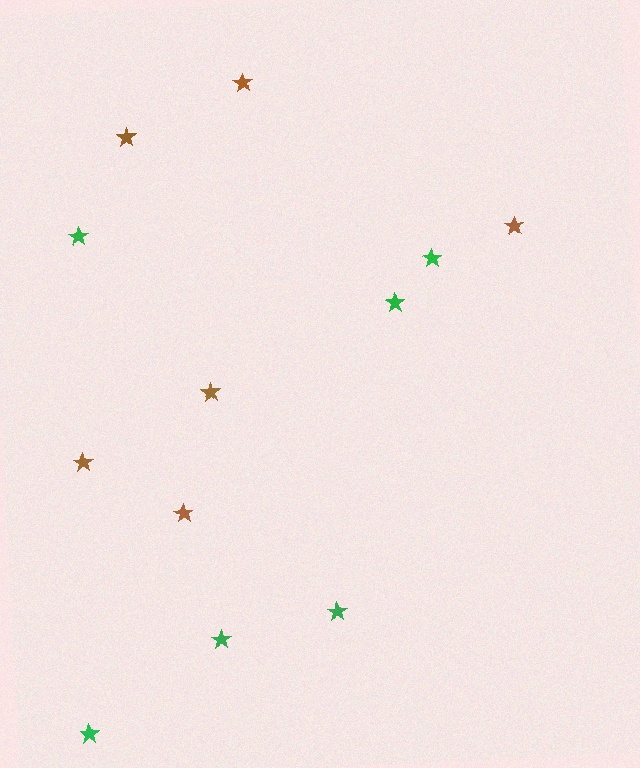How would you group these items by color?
There are 2 groups: one group of green stars (6) and one group of brown stars (6).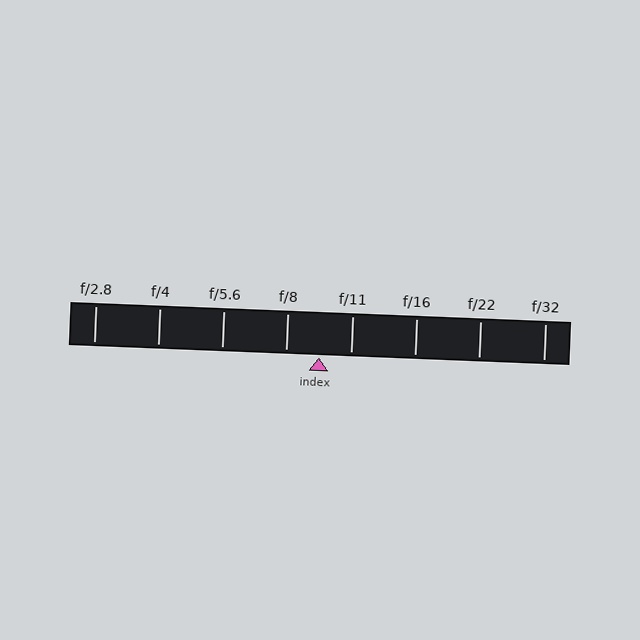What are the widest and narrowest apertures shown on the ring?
The widest aperture shown is f/2.8 and the narrowest is f/32.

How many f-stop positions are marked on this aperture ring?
There are 8 f-stop positions marked.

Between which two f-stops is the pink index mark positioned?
The index mark is between f/8 and f/11.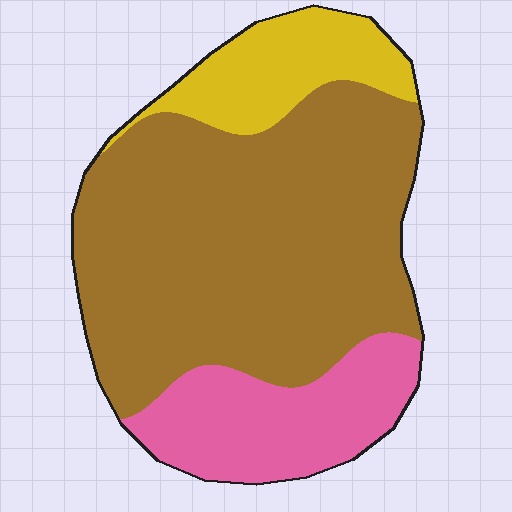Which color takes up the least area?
Yellow, at roughly 15%.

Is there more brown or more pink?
Brown.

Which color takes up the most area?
Brown, at roughly 65%.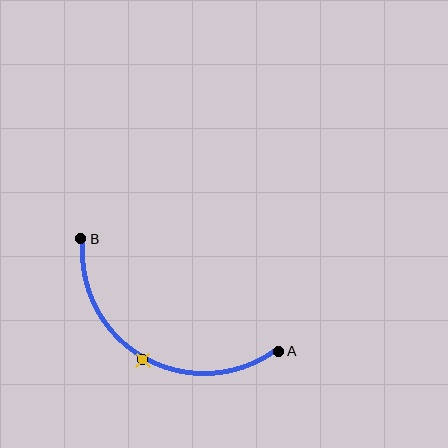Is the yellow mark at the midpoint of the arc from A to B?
Yes. The yellow mark lies on the arc at equal arc-length from both A and B — it is the arc midpoint.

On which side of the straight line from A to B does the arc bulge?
The arc bulges below the straight line connecting A and B.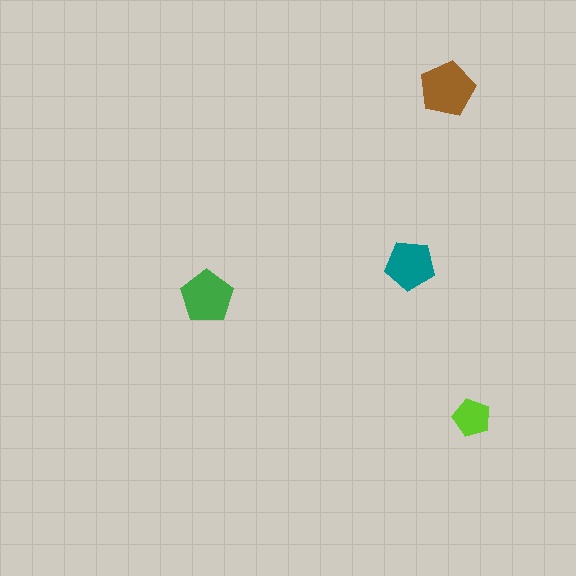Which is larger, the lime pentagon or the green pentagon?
The green one.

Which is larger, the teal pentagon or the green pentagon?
The green one.